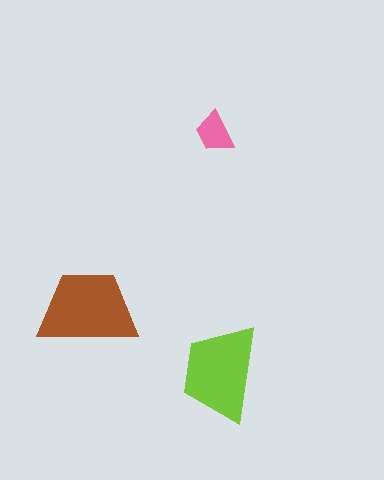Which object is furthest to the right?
The lime trapezoid is rightmost.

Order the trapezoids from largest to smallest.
the brown one, the lime one, the pink one.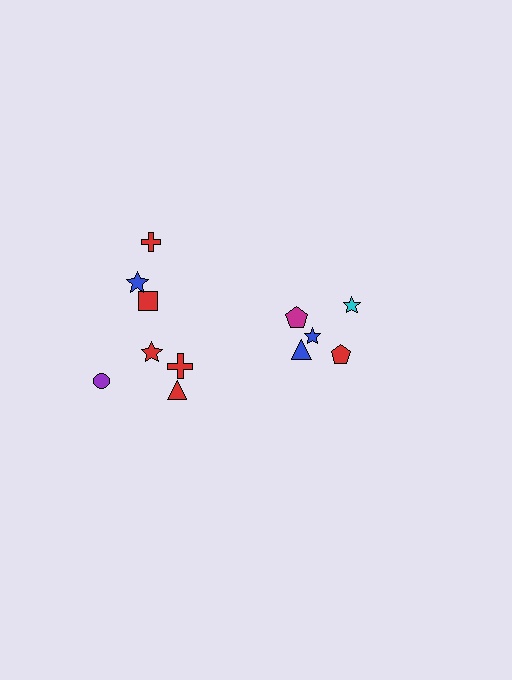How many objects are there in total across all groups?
There are 12 objects.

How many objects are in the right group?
There are 5 objects.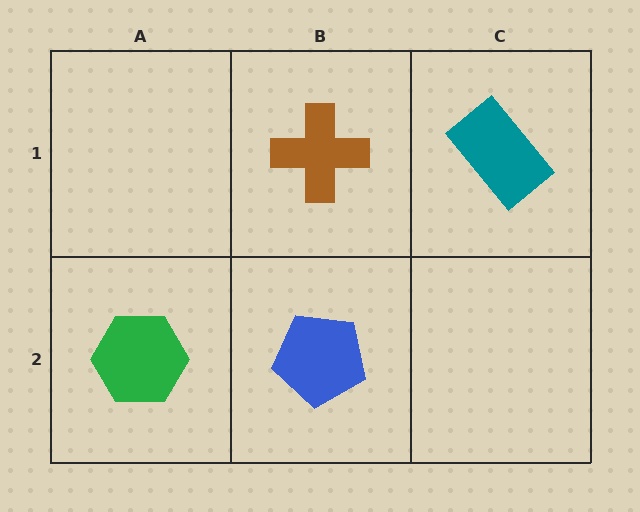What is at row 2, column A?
A green hexagon.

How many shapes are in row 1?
2 shapes.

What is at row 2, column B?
A blue pentagon.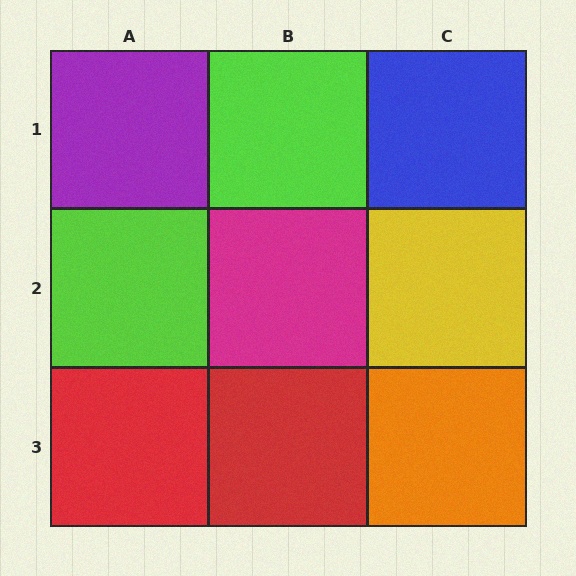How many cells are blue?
1 cell is blue.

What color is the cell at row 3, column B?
Red.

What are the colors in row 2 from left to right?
Lime, magenta, yellow.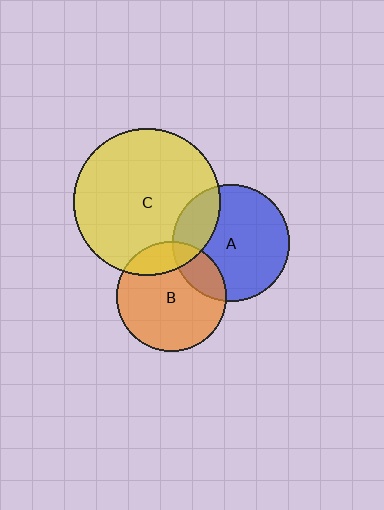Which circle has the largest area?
Circle C (yellow).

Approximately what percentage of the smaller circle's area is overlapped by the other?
Approximately 20%.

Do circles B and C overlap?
Yes.